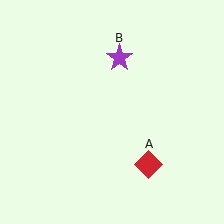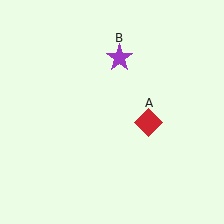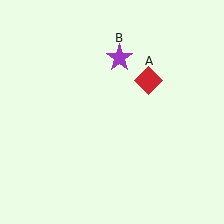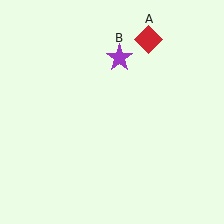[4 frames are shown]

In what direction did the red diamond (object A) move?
The red diamond (object A) moved up.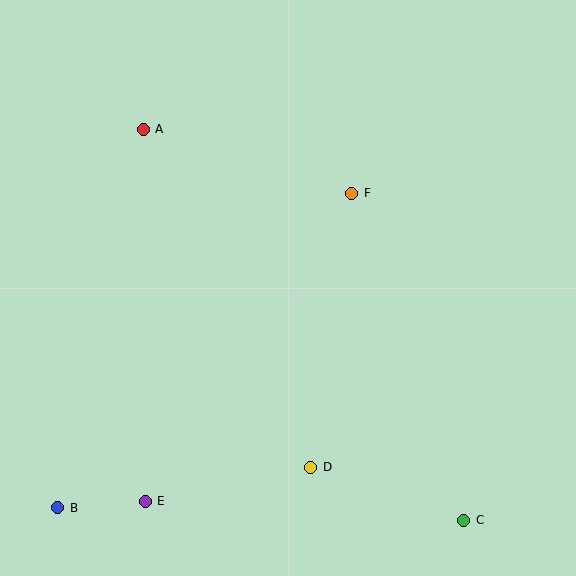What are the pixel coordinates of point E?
Point E is at (145, 501).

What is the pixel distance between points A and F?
The distance between A and F is 218 pixels.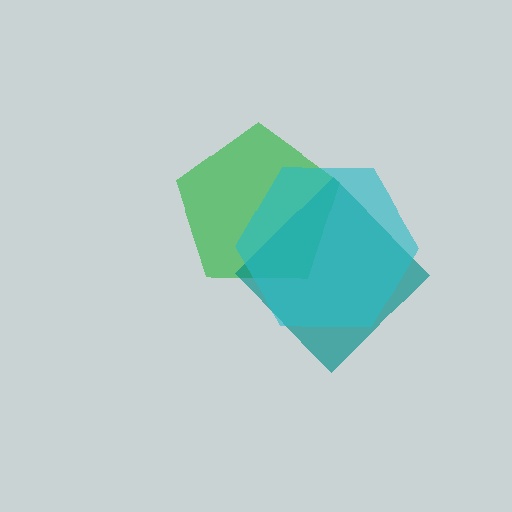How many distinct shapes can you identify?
There are 3 distinct shapes: a green pentagon, a teal diamond, a cyan hexagon.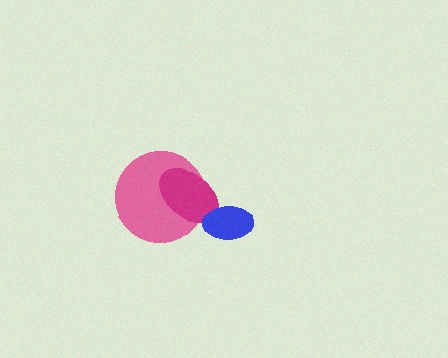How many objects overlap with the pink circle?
1 object overlaps with the pink circle.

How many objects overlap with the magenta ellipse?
2 objects overlap with the magenta ellipse.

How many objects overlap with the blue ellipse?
1 object overlaps with the blue ellipse.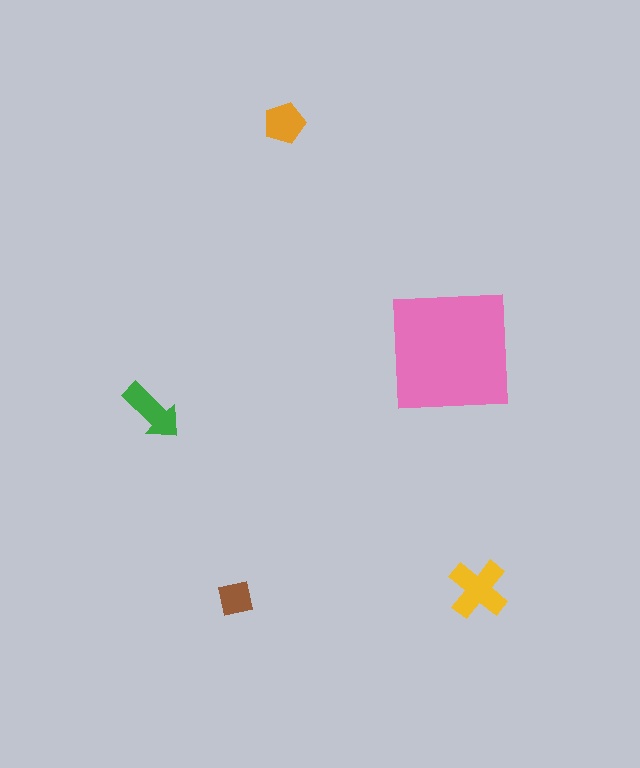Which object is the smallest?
The brown square.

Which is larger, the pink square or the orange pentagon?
The pink square.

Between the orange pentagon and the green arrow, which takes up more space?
The green arrow.